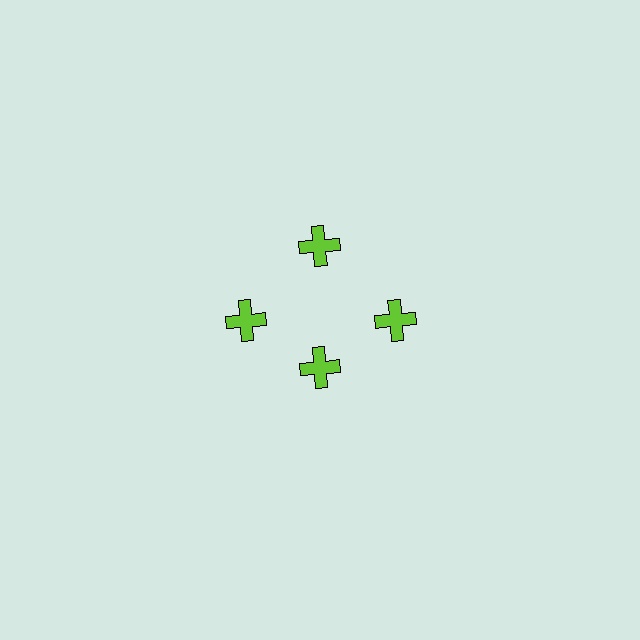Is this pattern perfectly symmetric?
No. The 4 lime crosses are arranged in a ring, but one element near the 6 o'clock position is pulled inward toward the center, breaking the 4-fold rotational symmetry.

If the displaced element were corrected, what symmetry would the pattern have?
It would have 4-fold rotational symmetry — the pattern would map onto itself every 90 degrees.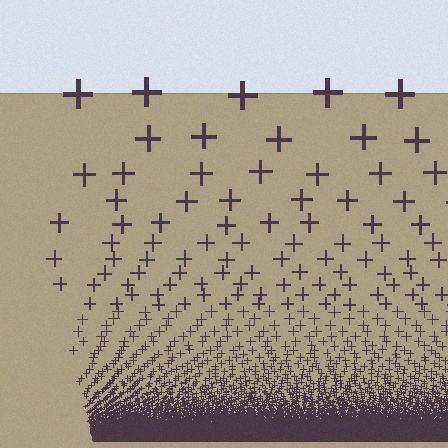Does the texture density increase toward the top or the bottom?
Density increases toward the bottom.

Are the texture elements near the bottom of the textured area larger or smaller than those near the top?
Smaller. The gradient is inverted — elements near the bottom are smaller and denser.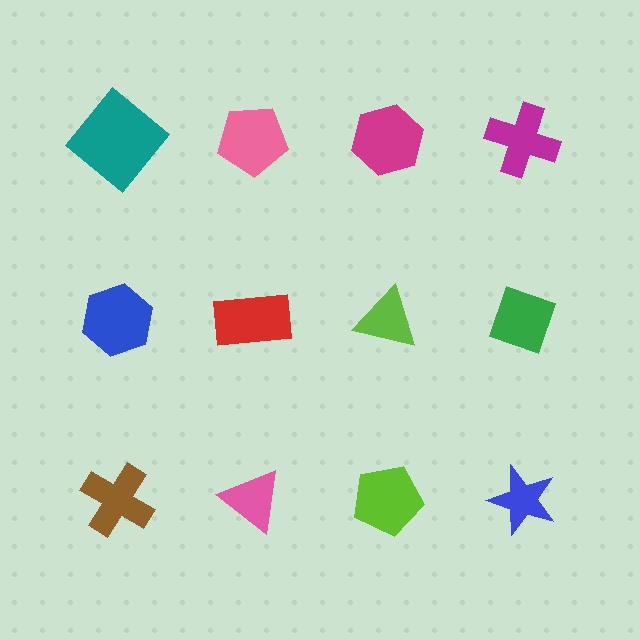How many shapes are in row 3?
4 shapes.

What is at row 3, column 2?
A pink triangle.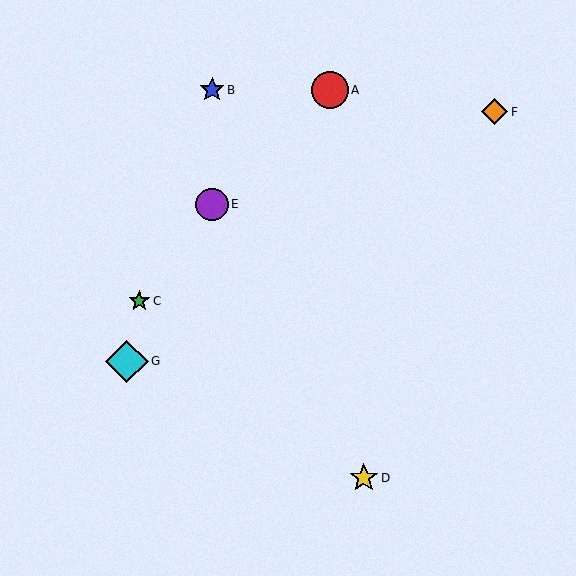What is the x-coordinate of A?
Object A is at x≈330.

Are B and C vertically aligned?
No, B is at x≈212 and C is at x≈139.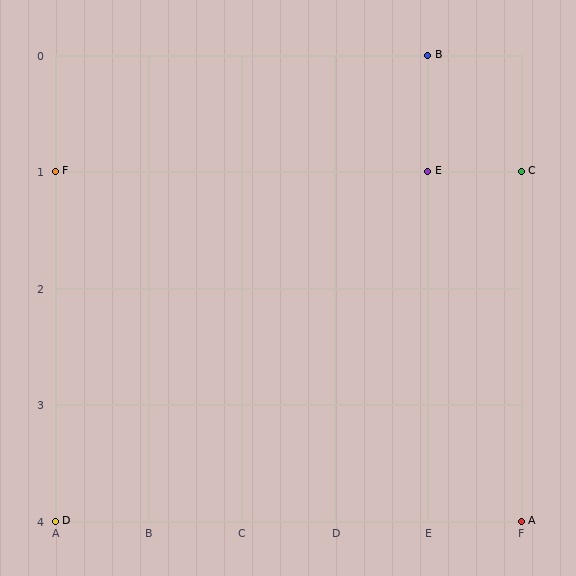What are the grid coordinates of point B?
Point B is at grid coordinates (E, 0).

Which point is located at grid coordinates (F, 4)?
Point A is at (F, 4).